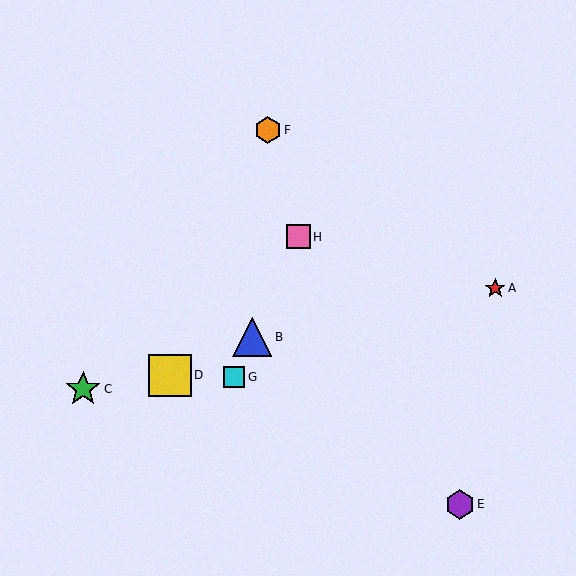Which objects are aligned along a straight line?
Objects B, G, H are aligned along a straight line.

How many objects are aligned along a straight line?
3 objects (B, G, H) are aligned along a straight line.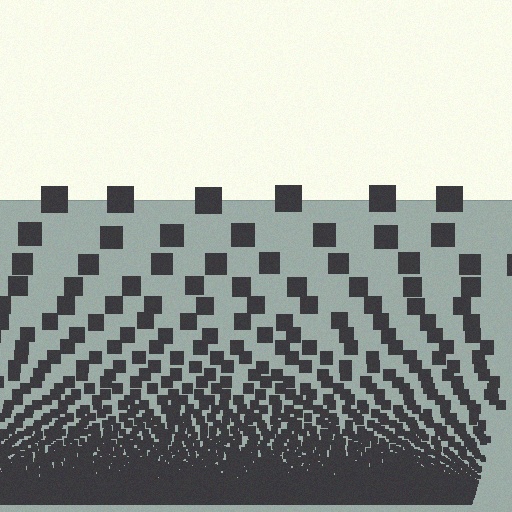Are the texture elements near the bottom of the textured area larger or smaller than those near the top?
Smaller. The gradient is inverted — elements near the bottom are smaller and denser.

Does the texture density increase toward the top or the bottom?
Density increases toward the bottom.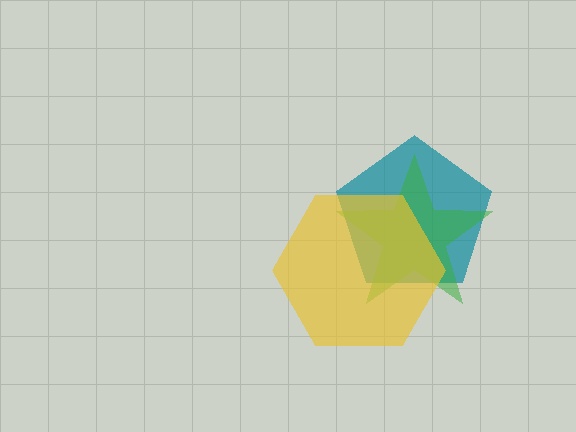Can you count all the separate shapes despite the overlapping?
Yes, there are 3 separate shapes.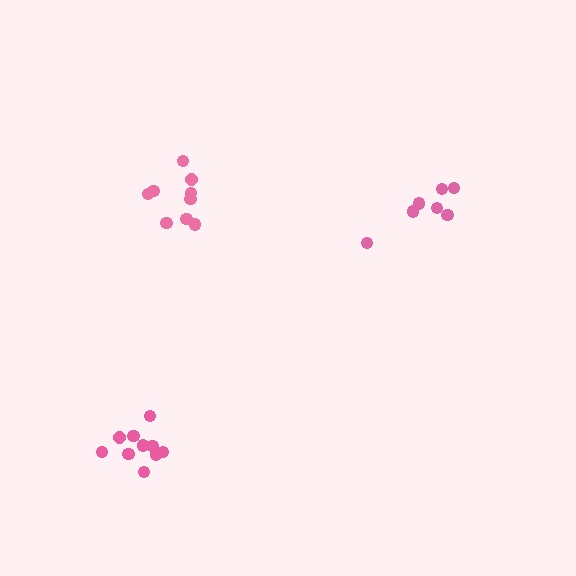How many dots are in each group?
Group 1: 7 dots, Group 2: 10 dots, Group 3: 9 dots (26 total).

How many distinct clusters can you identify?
There are 3 distinct clusters.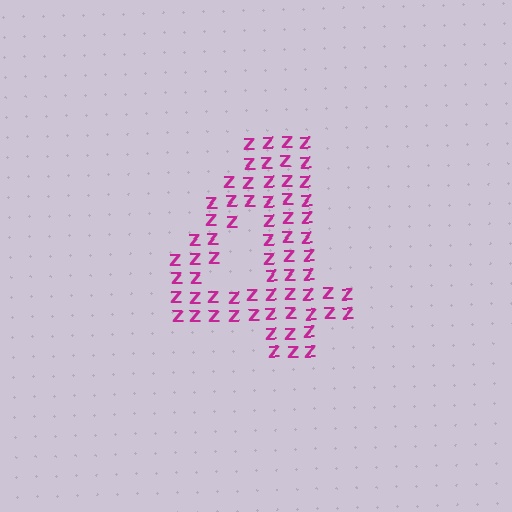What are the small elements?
The small elements are letter Z's.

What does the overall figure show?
The overall figure shows the digit 4.